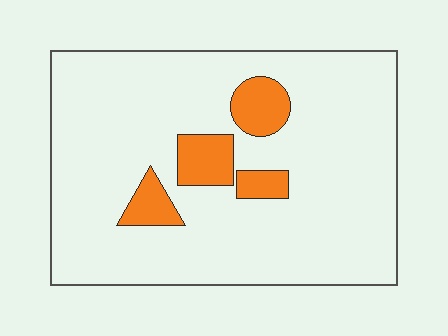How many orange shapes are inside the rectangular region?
4.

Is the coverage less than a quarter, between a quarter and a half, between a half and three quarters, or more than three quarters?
Less than a quarter.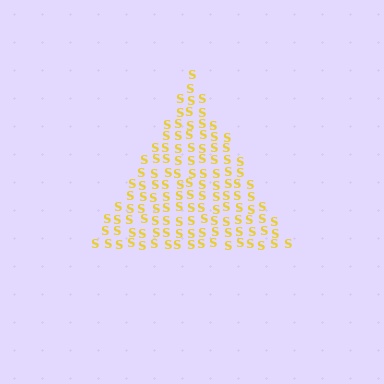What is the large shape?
The large shape is a triangle.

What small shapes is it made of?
It is made of small letter S's.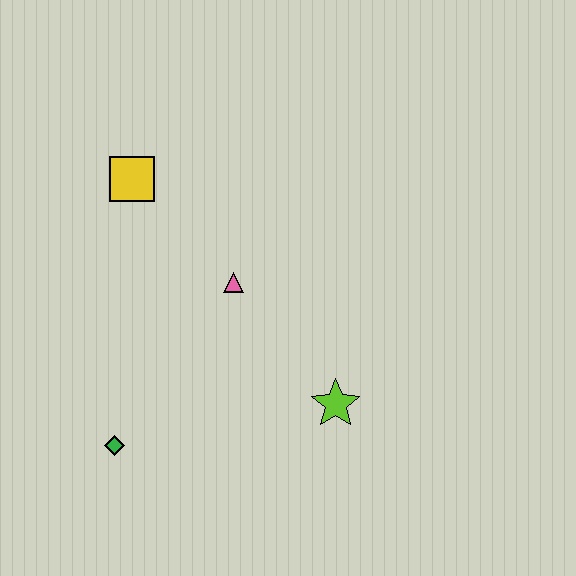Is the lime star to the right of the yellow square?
Yes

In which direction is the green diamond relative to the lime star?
The green diamond is to the left of the lime star.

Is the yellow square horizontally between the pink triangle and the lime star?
No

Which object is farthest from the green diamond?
The yellow square is farthest from the green diamond.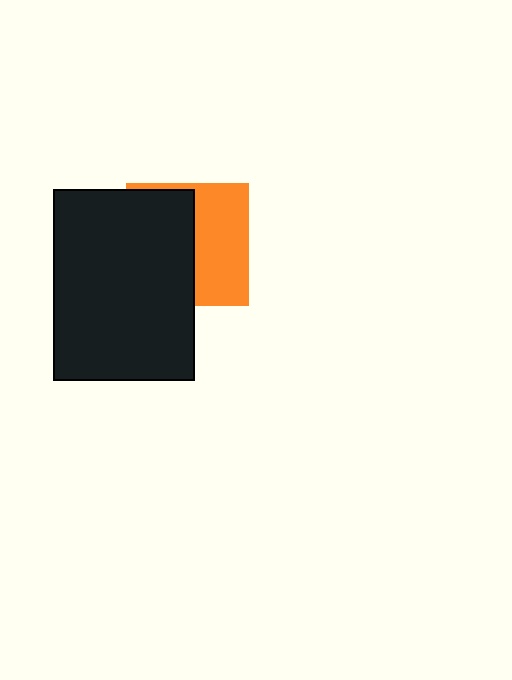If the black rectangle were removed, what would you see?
You would see the complete orange square.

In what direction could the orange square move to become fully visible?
The orange square could move right. That would shift it out from behind the black rectangle entirely.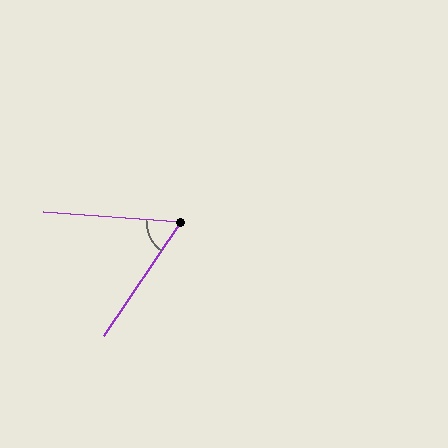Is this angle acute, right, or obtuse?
It is acute.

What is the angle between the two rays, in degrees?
Approximately 60 degrees.